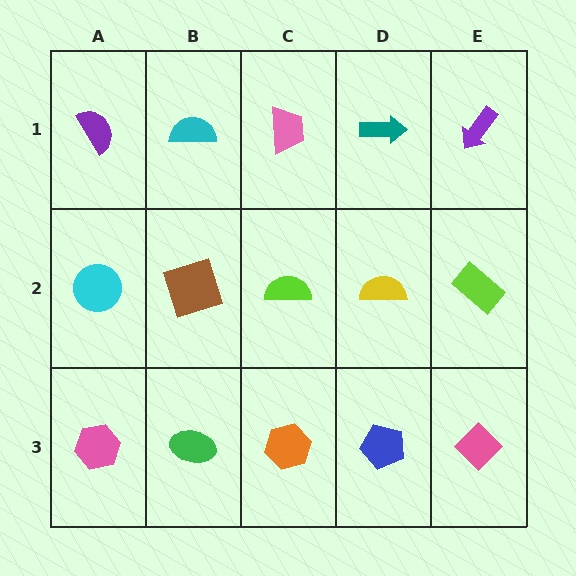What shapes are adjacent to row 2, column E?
A purple arrow (row 1, column E), a pink diamond (row 3, column E), a yellow semicircle (row 2, column D).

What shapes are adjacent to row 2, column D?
A teal arrow (row 1, column D), a blue pentagon (row 3, column D), a lime semicircle (row 2, column C), a lime rectangle (row 2, column E).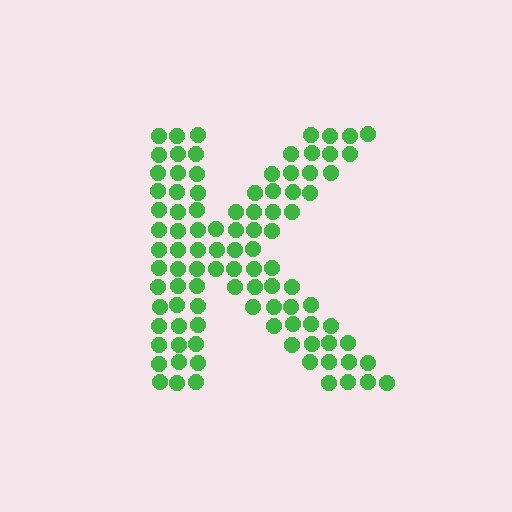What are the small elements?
The small elements are circles.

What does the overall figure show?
The overall figure shows the letter K.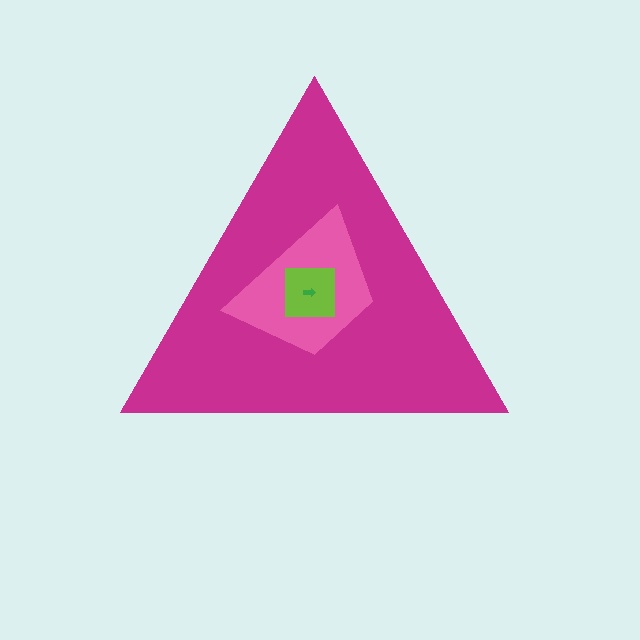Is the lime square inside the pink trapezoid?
Yes.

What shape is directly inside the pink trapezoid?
The lime square.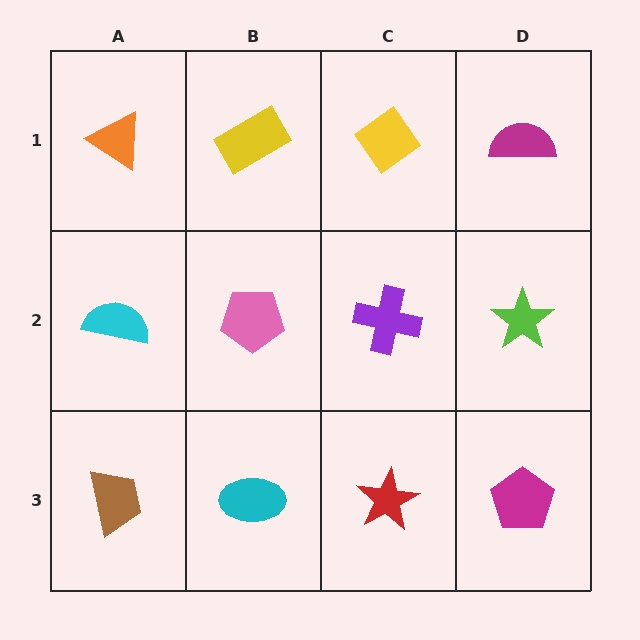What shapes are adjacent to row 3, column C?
A purple cross (row 2, column C), a cyan ellipse (row 3, column B), a magenta pentagon (row 3, column D).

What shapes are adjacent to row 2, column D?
A magenta semicircle (row 1, column D), a magenta pentagon (row 3, column D), a purple cross (row 2, column C).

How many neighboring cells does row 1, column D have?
2.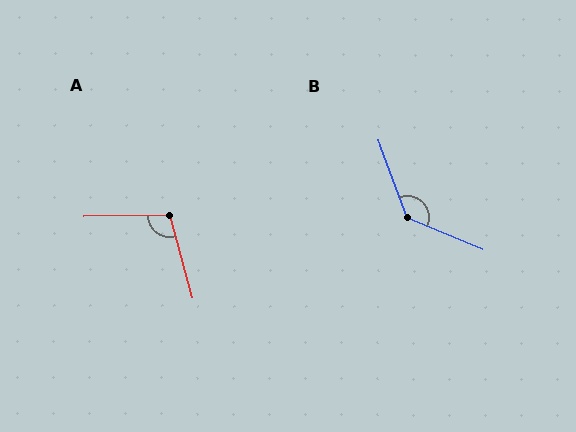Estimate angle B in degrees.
Approximately 133 degrees.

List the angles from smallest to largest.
A (104°), B (133°).